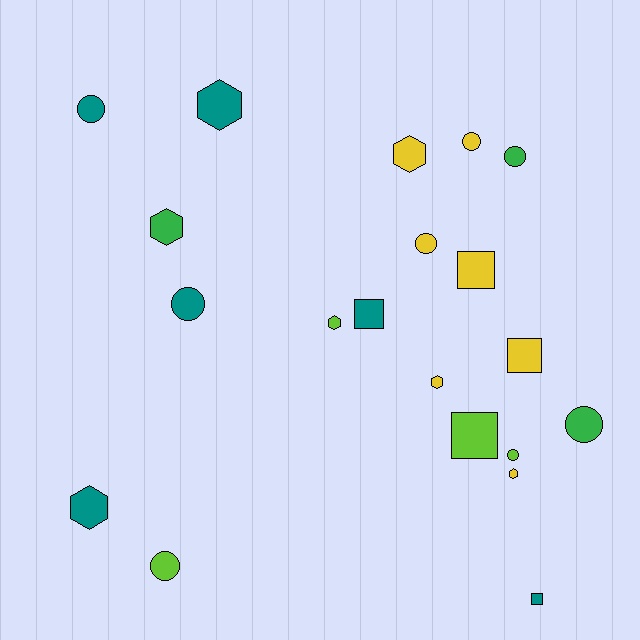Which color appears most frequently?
Yellow, with 7 objects.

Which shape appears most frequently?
Circle, with 8 objects.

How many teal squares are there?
There are 2 teal squares.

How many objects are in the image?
There are 20 objects.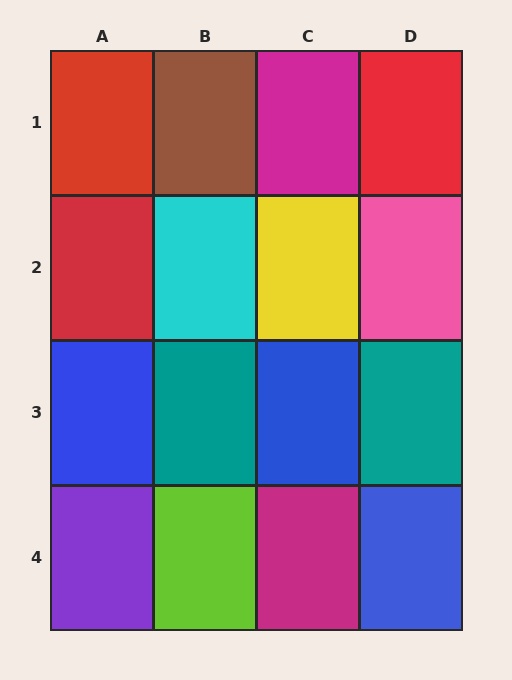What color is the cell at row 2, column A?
Red.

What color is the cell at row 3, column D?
Teal.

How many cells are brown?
1 cell is brown.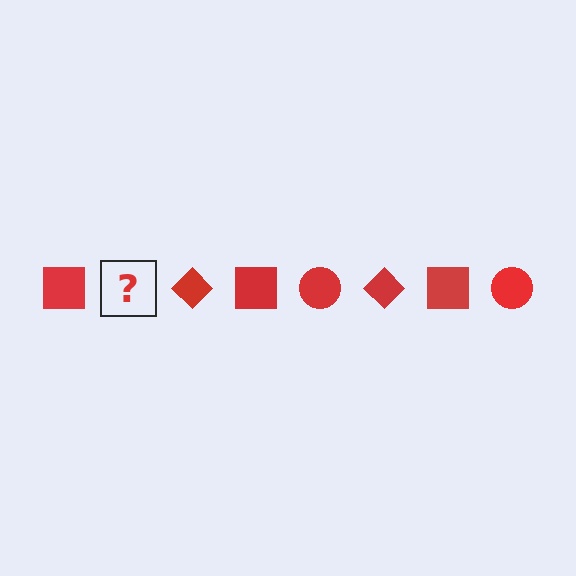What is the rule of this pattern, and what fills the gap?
The rule is that the pattern cycles through square, circle, diamond shapes in red. The gap should be filled with a red circle.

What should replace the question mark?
The question mark should be replaced with a red circle.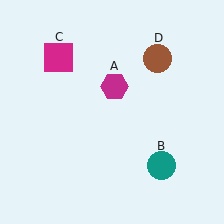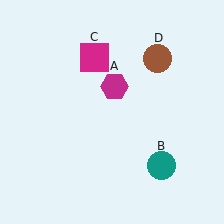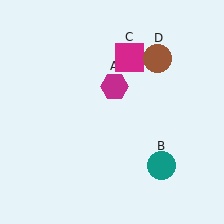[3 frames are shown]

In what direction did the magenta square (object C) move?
The magenta square (object C) moved right.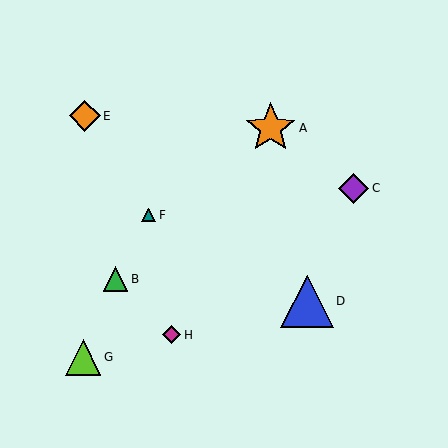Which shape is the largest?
The blue triangle (labeled D) is the largest.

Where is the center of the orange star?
The center of the orange star is at (271, 128).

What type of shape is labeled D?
Shape D is a blue triangle.